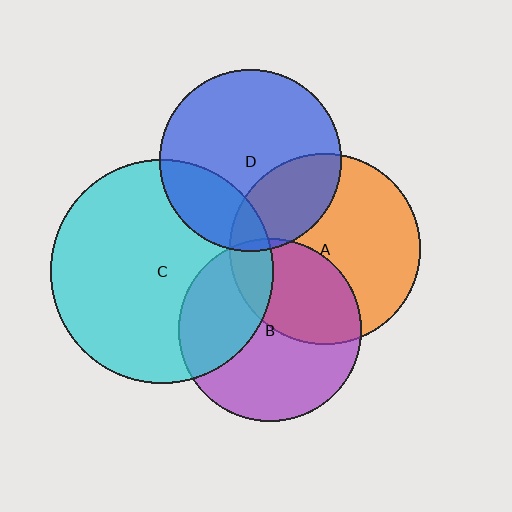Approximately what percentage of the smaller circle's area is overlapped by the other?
Approximately 35%.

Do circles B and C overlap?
Yes.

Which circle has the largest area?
Circle C (cyan).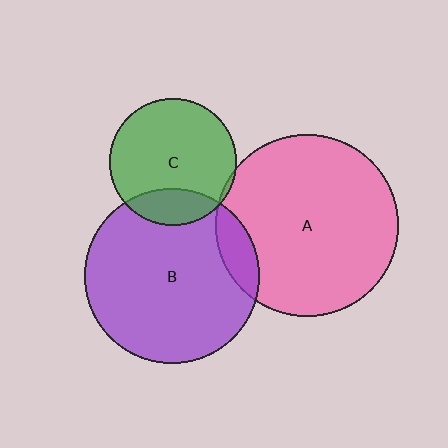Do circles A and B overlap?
Yes.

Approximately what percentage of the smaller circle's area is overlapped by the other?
Approximately 10%.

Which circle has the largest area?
Circle A (pink).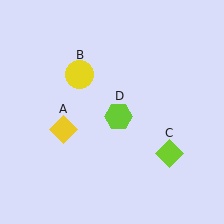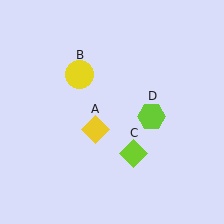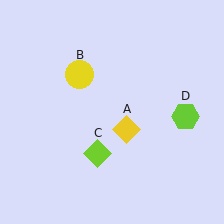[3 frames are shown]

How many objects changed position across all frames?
3 objects changed position: yellow diamond (object A), lime diamond (object C), lime hexagon (object D).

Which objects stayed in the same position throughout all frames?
Yellow circle (object B) remained stationary.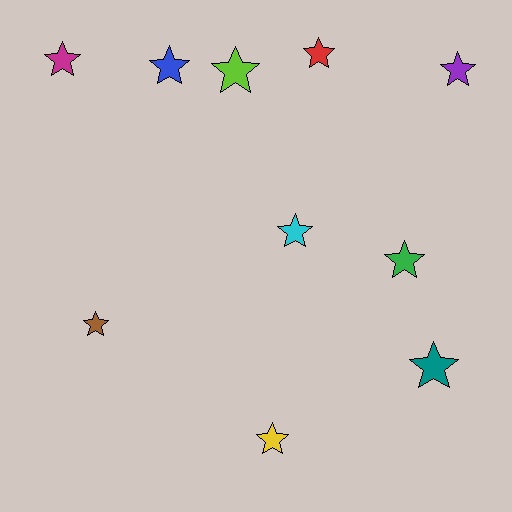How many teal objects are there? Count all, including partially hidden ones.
There is 1 teal object.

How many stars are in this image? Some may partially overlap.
There are 10 stars.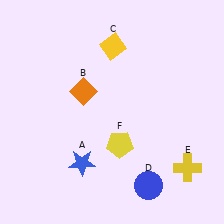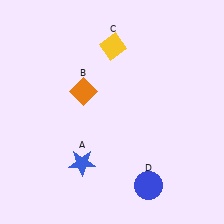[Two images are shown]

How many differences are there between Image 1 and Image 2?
There are 2 differences between the two images.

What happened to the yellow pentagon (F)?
The yellow pentagon (F) was removed in Image 2. It was in the bottom-right area of Image 1.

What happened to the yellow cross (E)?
The yellow cross (E) was removed in Image 2. It was in the bottom-right area of Image 1.